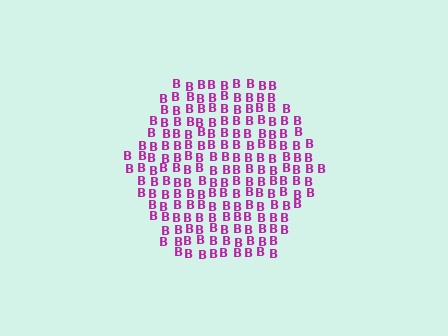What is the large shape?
The large shape is a hexagon.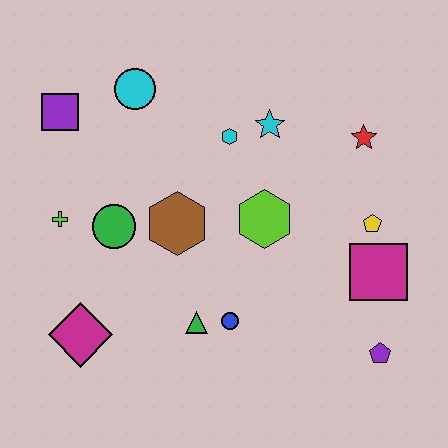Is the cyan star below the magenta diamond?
No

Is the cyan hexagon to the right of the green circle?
Yes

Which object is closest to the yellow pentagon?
The magenta square is closest to the yellow pentagon.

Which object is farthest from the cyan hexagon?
The purple pentagon is farthest from the cyan hexagon.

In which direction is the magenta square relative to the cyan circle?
The magenta square is to the right of the cyan circle.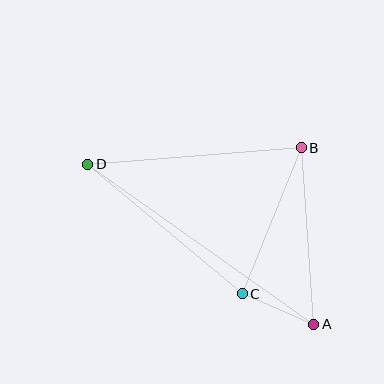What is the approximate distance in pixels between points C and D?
The distance between C and D is approximately 201 pixels.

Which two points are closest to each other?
Points A and C are closest to each other.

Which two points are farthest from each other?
Points A and D are farthest from each other.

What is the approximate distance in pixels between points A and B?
The distance between A and B is approximately 177 pixels.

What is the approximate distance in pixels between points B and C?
The distance between B and C is approximately 158 pixels.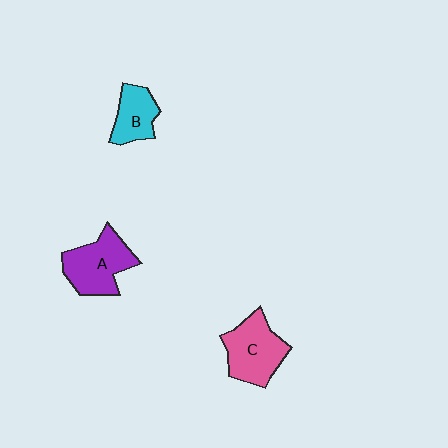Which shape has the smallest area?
Shape B (cyan).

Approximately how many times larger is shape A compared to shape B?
Approximately 1.5 times.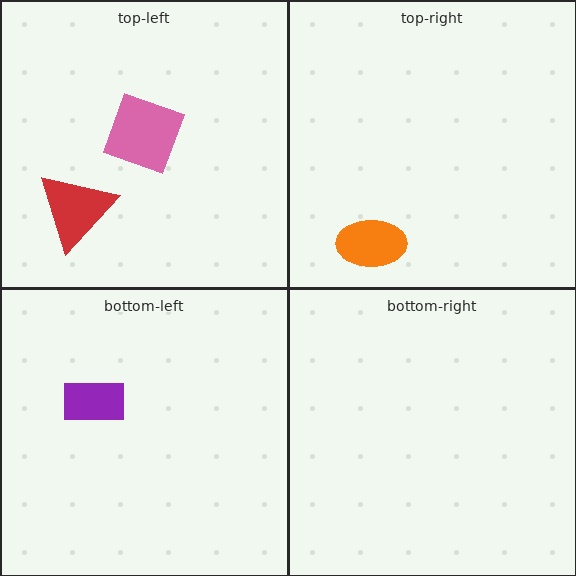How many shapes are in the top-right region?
1.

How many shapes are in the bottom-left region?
1.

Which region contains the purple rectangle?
The bottom-left region.